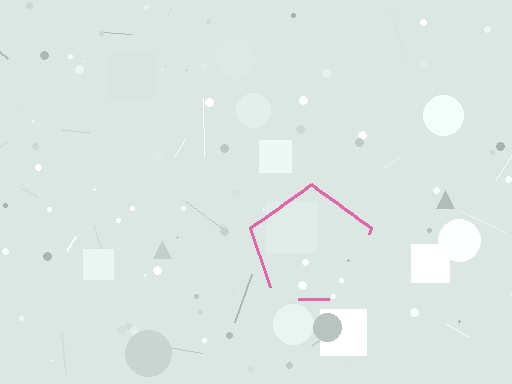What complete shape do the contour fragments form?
The contour fragments form a pentagon.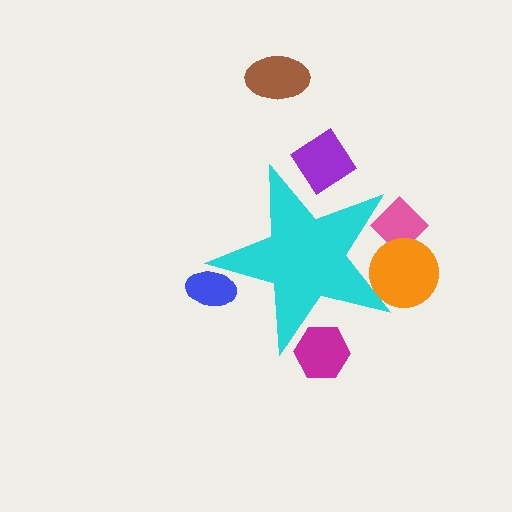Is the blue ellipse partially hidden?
Yes, the blue ellipse is partially hidden behind the cyan star.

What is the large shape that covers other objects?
A cyan star.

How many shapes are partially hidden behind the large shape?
5 shapes are partially hidden.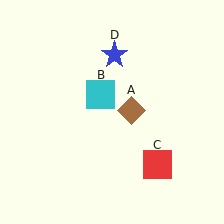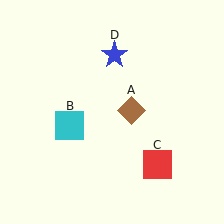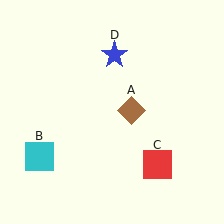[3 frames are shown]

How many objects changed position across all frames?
1 object changed position: cyan square (object B).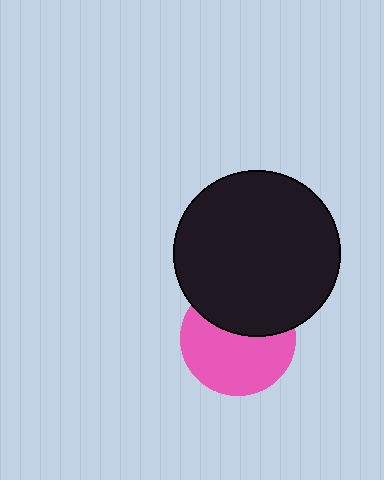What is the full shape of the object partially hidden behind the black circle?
The partially hidden object is a pink circle.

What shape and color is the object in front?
The object in front is a black circle.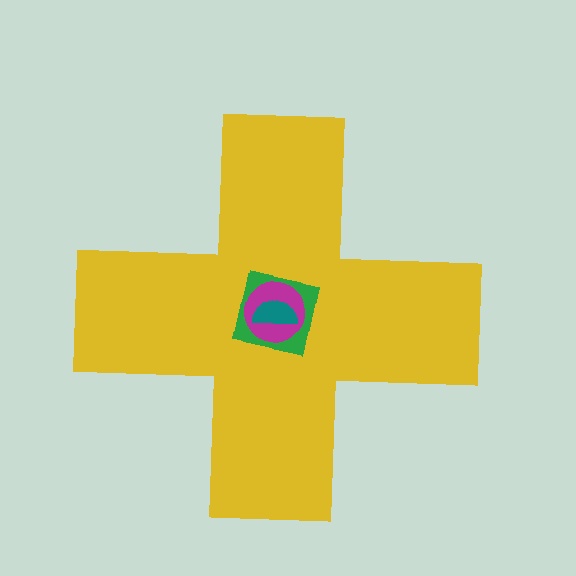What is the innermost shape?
The teal semicircle.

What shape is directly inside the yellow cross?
The green square.